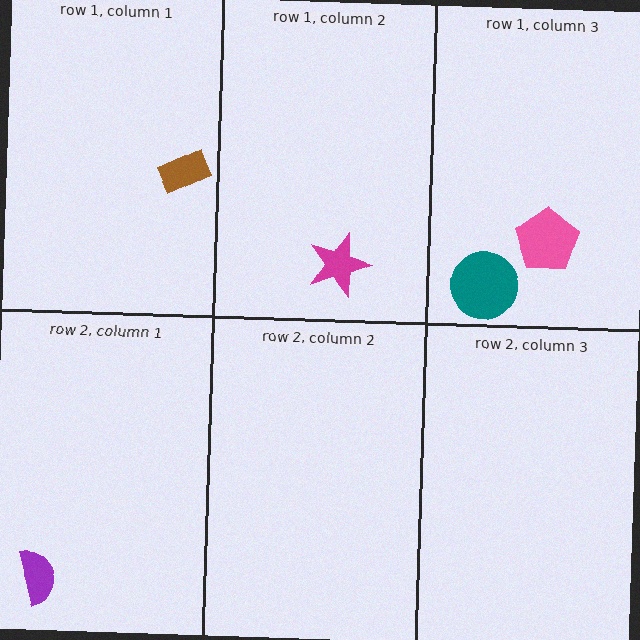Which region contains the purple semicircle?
The row 2, column 1 region.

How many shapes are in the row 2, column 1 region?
1.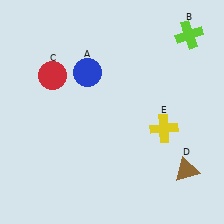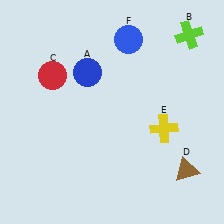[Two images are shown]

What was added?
A blue circle (F) was added in Image 2.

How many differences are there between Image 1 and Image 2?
There is 1 difference between the two images.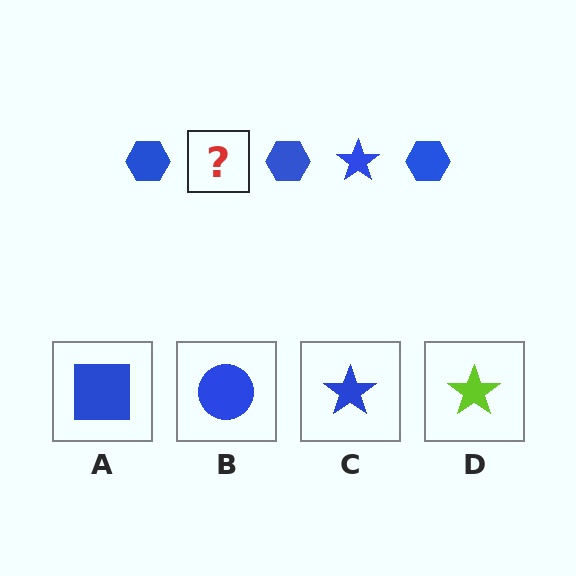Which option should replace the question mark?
Option C.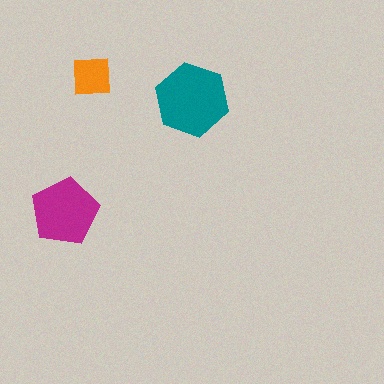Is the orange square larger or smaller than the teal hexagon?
Smaller.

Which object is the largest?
The teal hexagon.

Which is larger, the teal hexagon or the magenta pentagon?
The teal hexagon.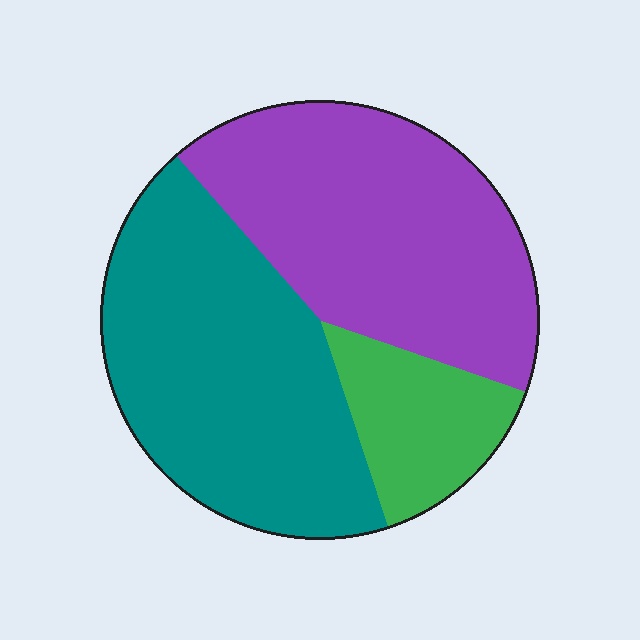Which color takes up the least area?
Green, at roughly 15%.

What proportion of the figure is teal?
Teal covers 44% of the figure.